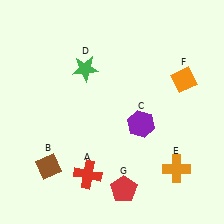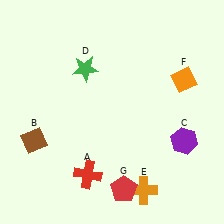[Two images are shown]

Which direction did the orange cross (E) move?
The orange cross (E) moved left.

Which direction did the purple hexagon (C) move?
The purple hexagon (C) moved right.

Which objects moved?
The objects that moved are: the brown diamond (B), the purple hexagon (C), the orange cross (E).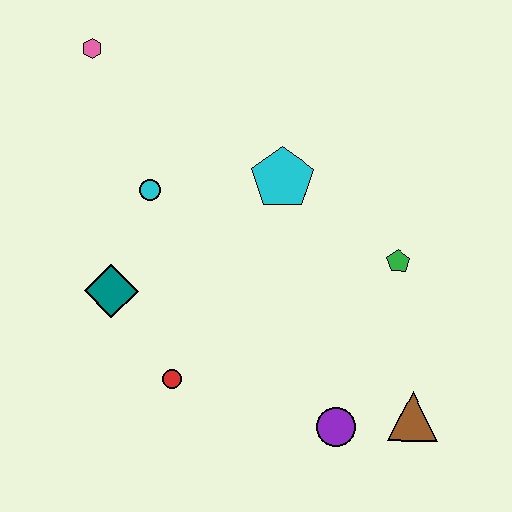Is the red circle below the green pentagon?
Yes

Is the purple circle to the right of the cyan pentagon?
Yes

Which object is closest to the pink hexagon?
The cyan circle is closest to the pink hexagon.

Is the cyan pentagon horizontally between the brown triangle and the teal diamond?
Yes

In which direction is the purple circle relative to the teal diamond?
The purple circle is to the right of the teal diamond.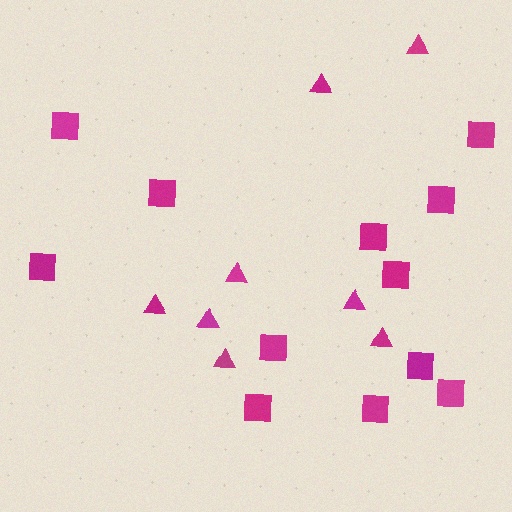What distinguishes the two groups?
There are 2 groups: one group of triangles (8) and one group of squares (12).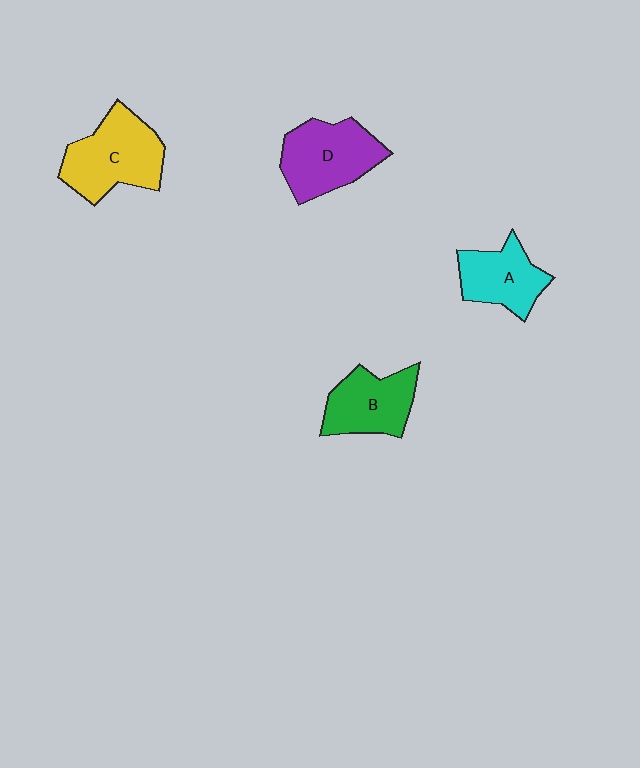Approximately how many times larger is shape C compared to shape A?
Approximately 1.4 times.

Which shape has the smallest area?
Shape A (cyan).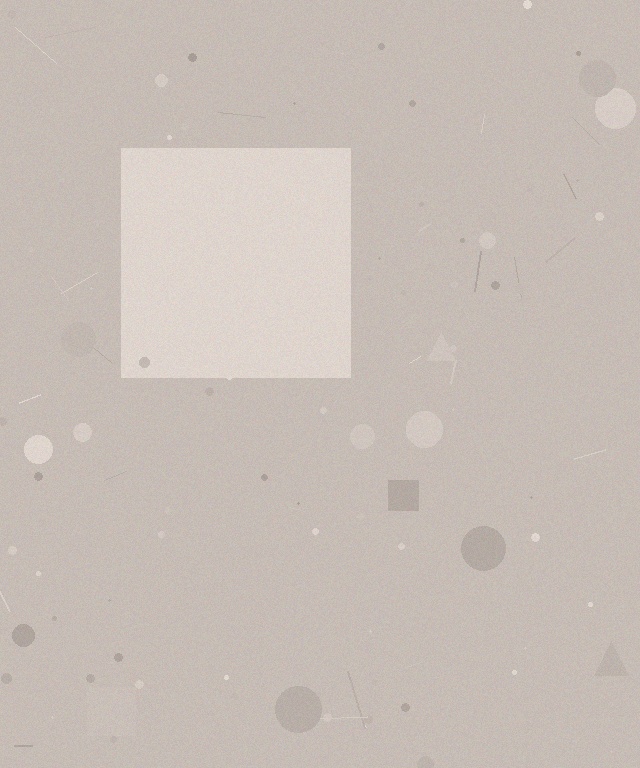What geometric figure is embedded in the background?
A square is embedded in the background.